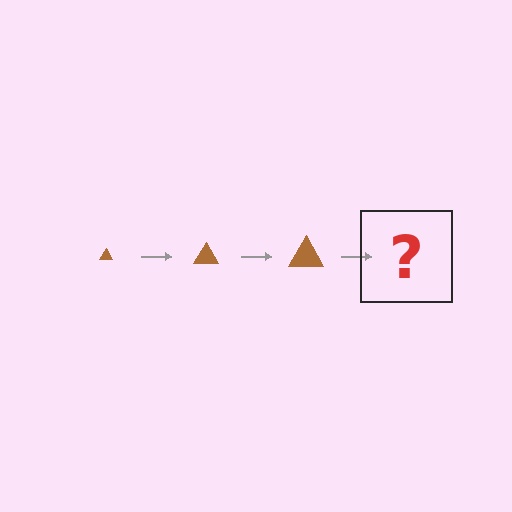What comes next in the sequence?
The next element should be a brown triangle, larger than the previous one.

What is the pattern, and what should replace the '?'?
The pattern is that the triangle gets progressively larger each step. The '?' should be a brown triangle, larger than the previous one.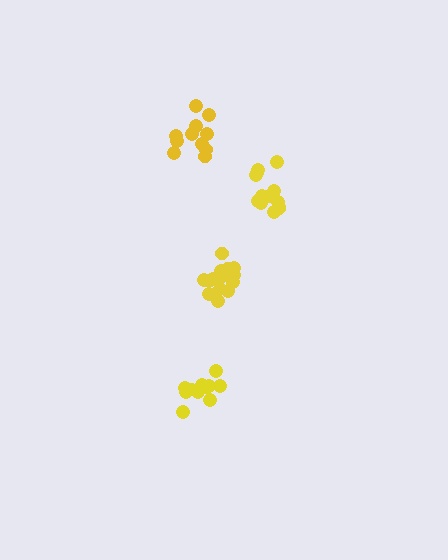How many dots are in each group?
Group 1: 15 dots, Group 2: 11 dots, Group 3: 12 dots, Group 4: 11 dots (49 total).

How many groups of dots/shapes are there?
There are 4 groups.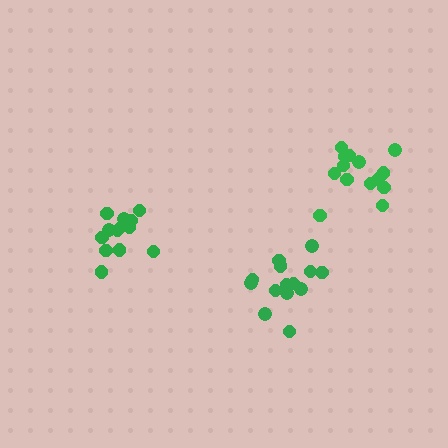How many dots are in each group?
Group 1: 15 dots, Group 2: 13 dots, Group 3: 14 dots (42 total).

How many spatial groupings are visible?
There are 3 spatial groupings.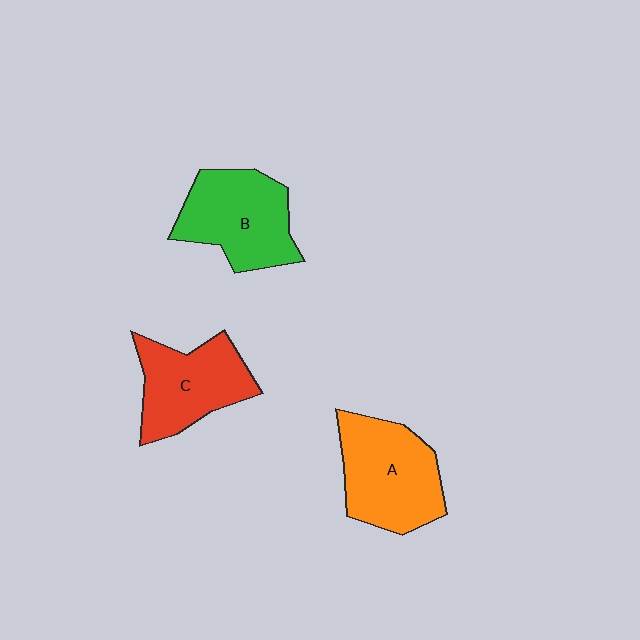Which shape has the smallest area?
Shape C (red).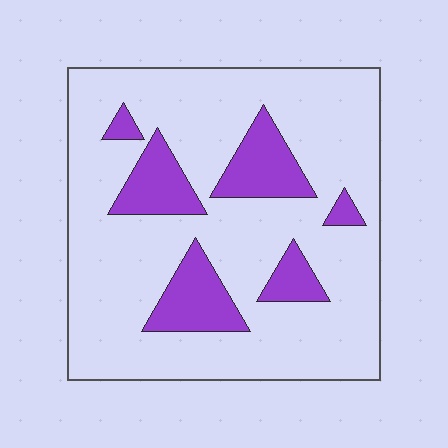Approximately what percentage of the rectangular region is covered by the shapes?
Approximately 20%.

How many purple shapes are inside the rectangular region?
6.